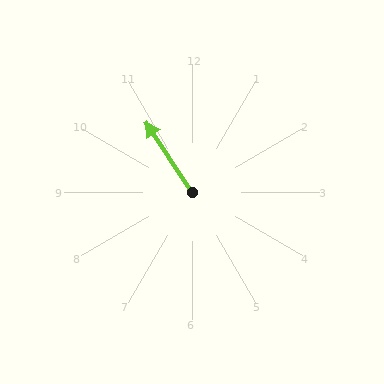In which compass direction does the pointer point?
Northwest.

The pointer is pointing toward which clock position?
Roughly 11 o'clock.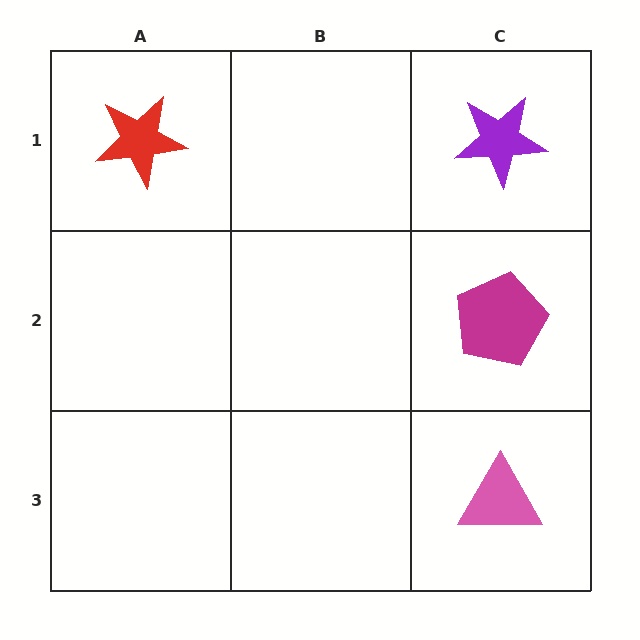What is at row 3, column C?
A pink triangle.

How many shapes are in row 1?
2 shapes.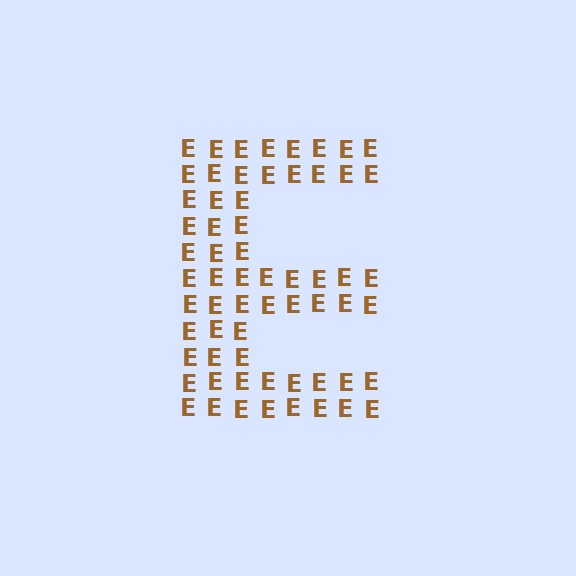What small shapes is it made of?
It is made of small letter E's.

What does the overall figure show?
The overall figure shows the letter E.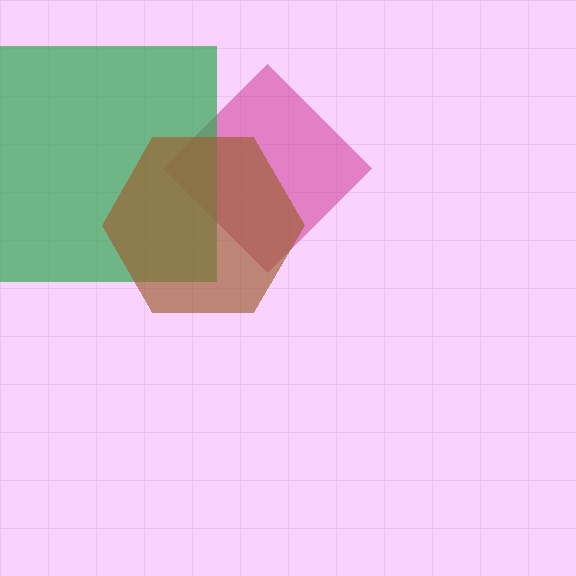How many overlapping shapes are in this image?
There are 3 overlapping shapes in the image.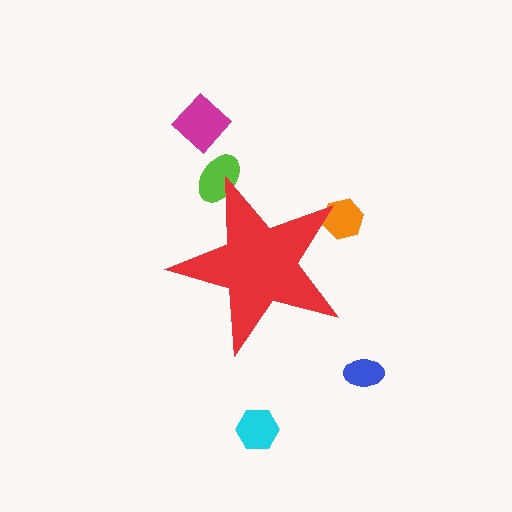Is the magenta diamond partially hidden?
No, the magenta diamond is fully visible.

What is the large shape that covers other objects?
A red star.